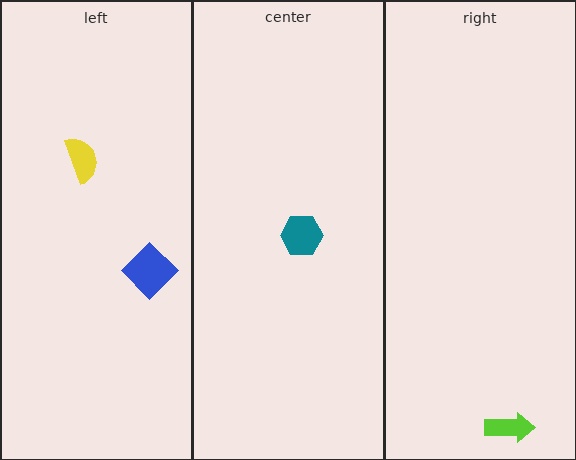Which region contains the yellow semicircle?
The left region.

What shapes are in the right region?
The lime arrow.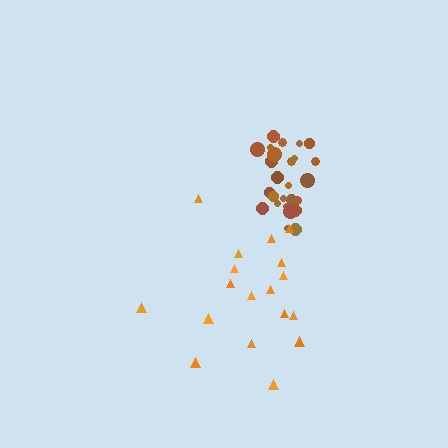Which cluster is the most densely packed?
Brown.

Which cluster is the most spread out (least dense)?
Orange.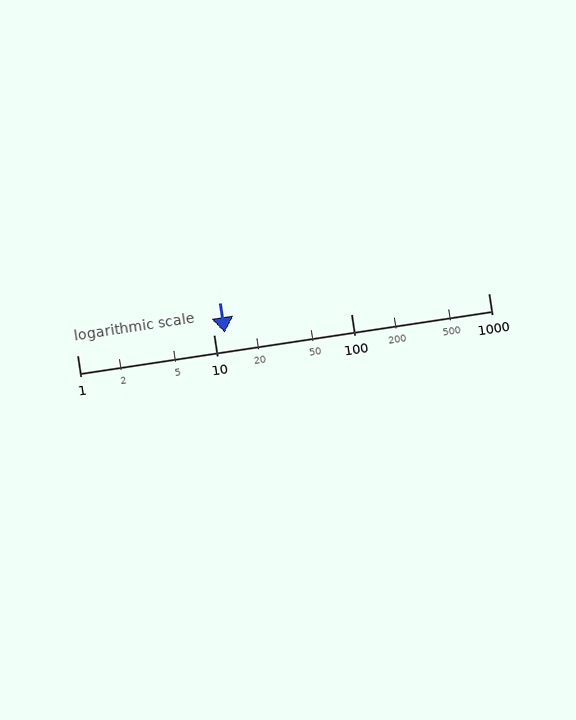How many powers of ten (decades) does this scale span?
The scale spans 3 decades, from 1 to 1000.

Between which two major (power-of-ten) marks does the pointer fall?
The pointer is between 10 and 100.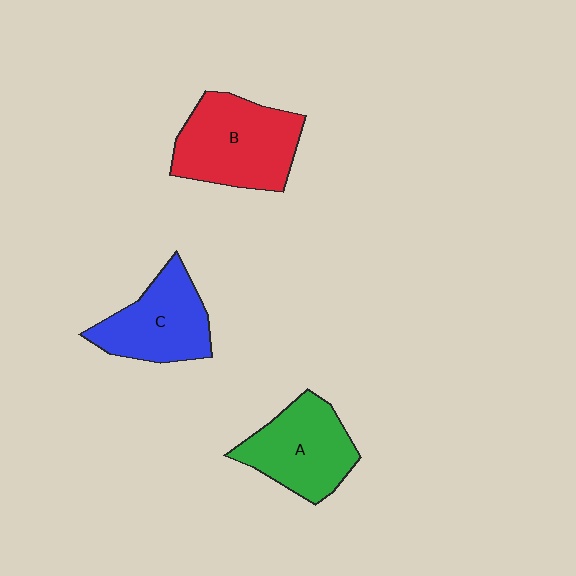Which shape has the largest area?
Shape B (red).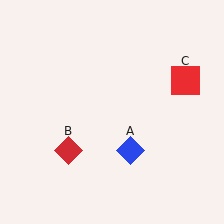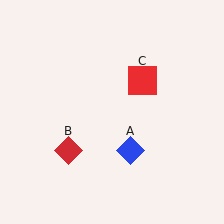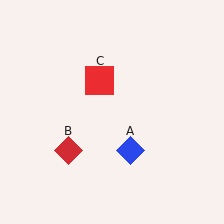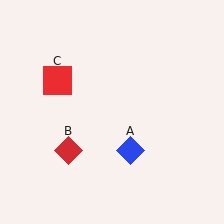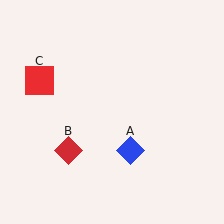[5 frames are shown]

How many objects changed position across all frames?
1 object changed position: red square (object C).